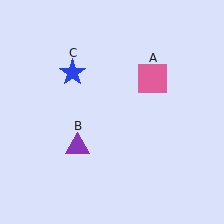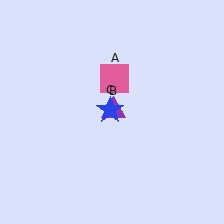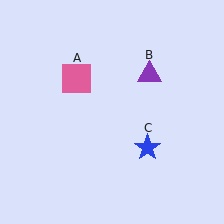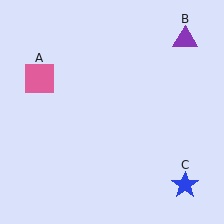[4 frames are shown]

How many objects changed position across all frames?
3 objects changed position: pink square (object A), purple triangle (object B), blue star (object C).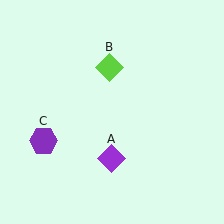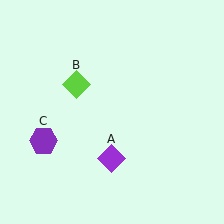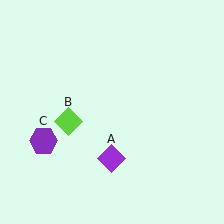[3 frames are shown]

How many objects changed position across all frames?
1 object changed position: lime diamond (object B).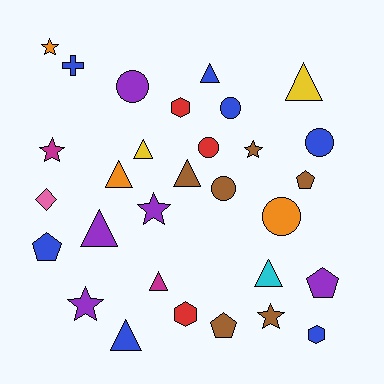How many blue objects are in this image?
There are 7 blue objects.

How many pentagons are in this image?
There are 4 pentagons.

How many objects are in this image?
There are 30 objects.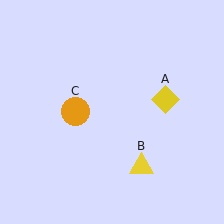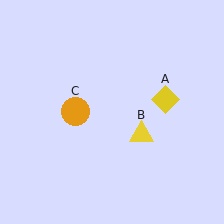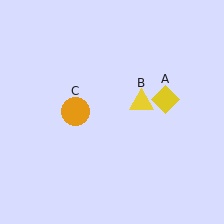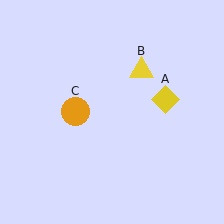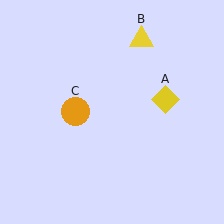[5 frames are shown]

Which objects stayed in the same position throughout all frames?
Yellow diamond (object A) and orange circle (object C) remained stationary.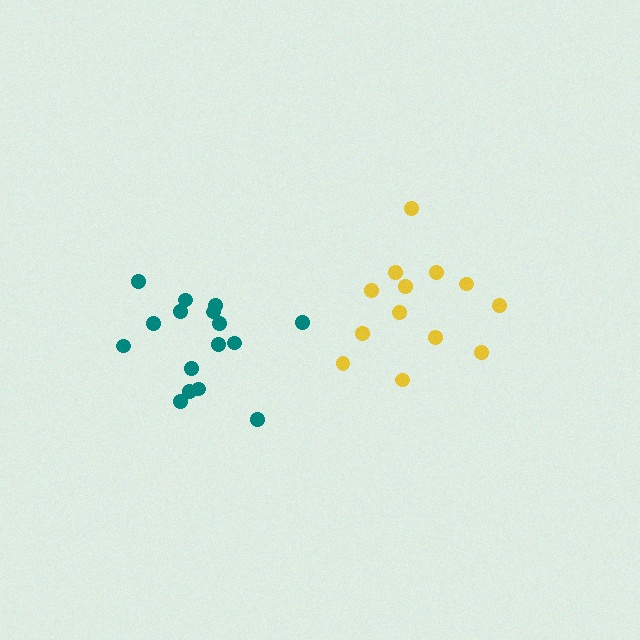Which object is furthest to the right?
The yellow cluster is rightmost.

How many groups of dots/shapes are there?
There are 2 groups.